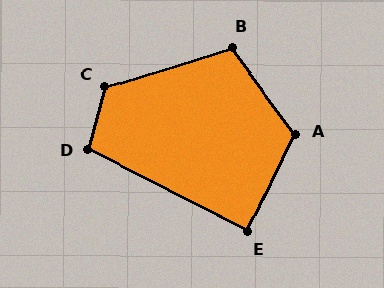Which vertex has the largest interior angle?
C, at approximately 122 degrees.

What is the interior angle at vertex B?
Approximately 109 degrees (obtuse).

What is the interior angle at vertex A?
Approximately 118 degrees (obtuse).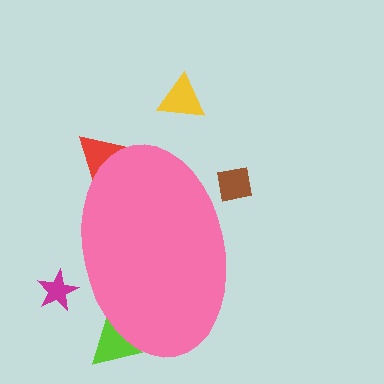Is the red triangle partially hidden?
Yes, the red triangle is partially hidden behind the pink ellipse.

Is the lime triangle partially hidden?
Yes, the lime triangle is partially hidden behind the pink ellipse.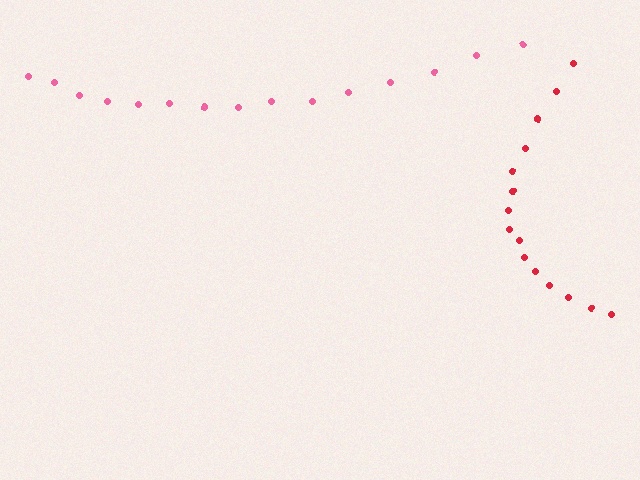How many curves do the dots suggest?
There are 2 distinct paths.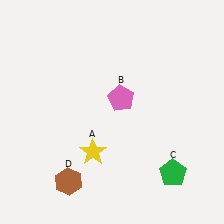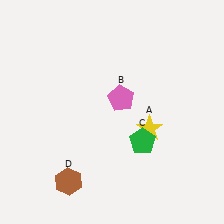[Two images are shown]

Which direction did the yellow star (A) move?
The yellow star (A) moved right.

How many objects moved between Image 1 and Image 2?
2 objects moved between the two images.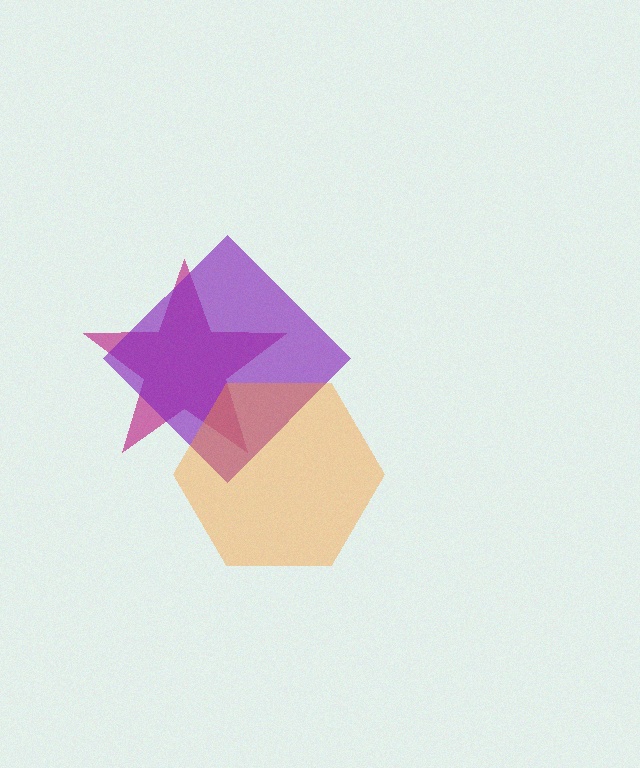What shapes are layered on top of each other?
The layered shapes are: a magenta star, a purple diamond, an orange hexagon.